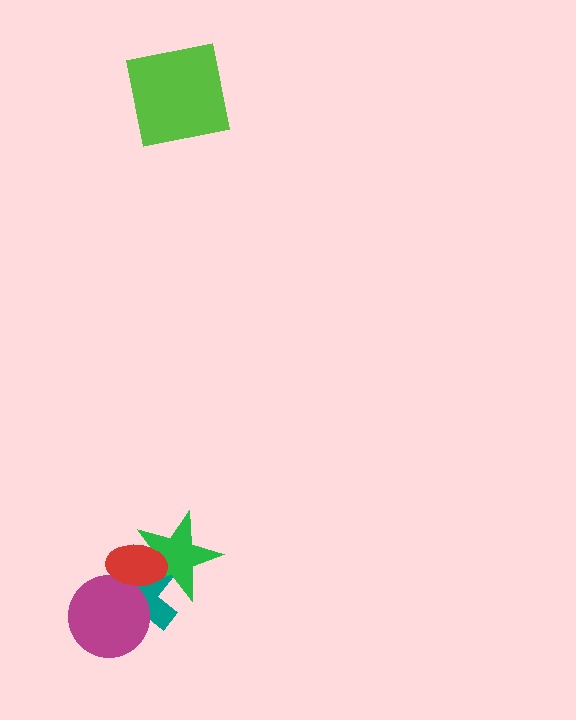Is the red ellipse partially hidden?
No, no other shape covers it.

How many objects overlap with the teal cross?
3 objects overlap with the teal cross.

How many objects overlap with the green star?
2 objects overlap with the green star.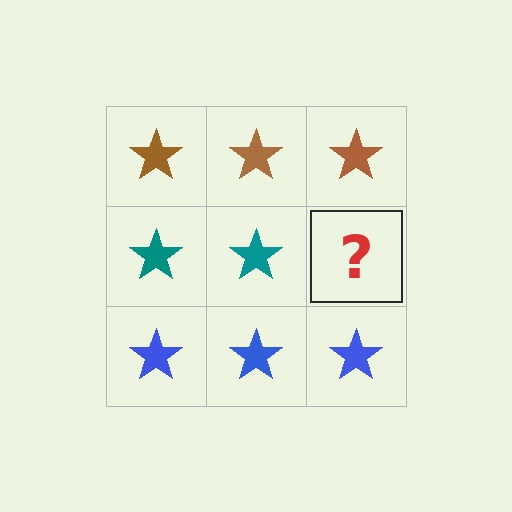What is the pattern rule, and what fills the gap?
The rule is that each row has a consistent color. The gap should be filled with a teal star.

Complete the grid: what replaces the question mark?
The question mark should be replaced with a teal star.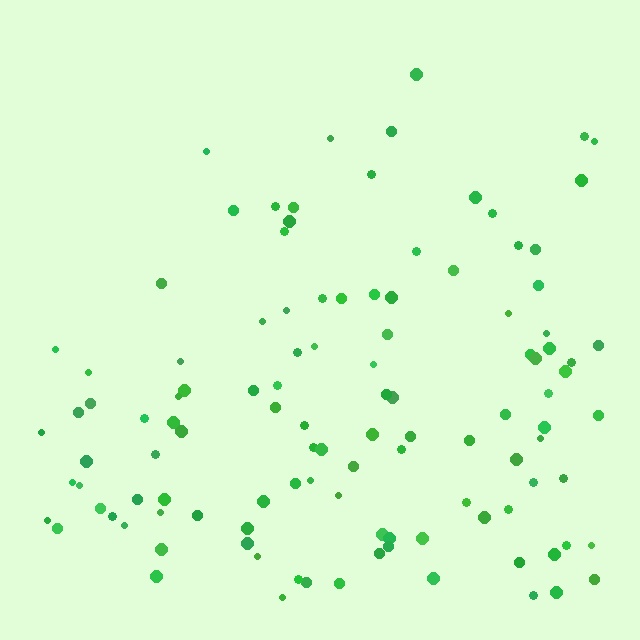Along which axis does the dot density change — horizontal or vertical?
Vertical.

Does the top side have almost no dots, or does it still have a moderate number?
Still a moderate number, just noticeably fewer than the bottom.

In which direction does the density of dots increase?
From top to bottom, with the bottom side densest.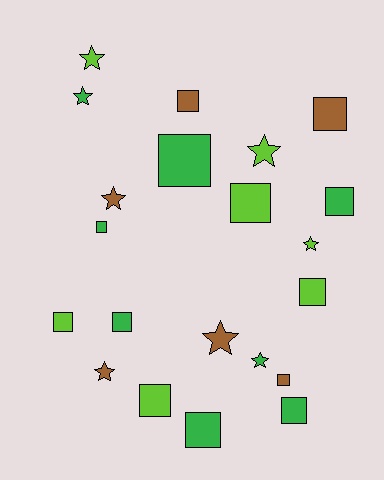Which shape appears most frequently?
Square, with 13 objects.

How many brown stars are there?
There are 3 brown stars.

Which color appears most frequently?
Green, with 8 objects.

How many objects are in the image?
There are 21 objects.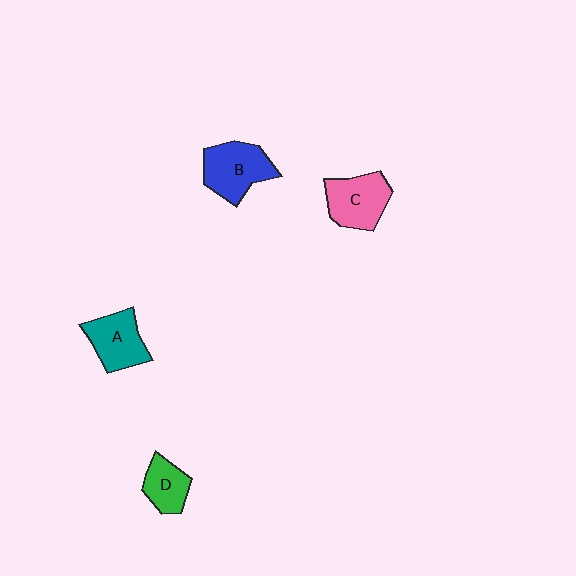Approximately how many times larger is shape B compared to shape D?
Approximately 1.6 times.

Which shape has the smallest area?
Shape D (green).